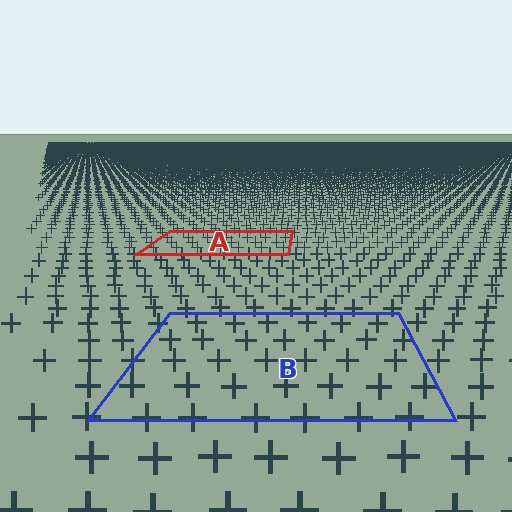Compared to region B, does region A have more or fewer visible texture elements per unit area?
Region A has more texture elements per unit area — they are packed more densely because it is farther away.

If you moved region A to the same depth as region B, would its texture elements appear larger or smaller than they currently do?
They would appear larger. At a closer depth, the same texture elements are projected at a bigger on-screen size.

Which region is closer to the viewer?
Region B is closer. The texture elements there are larger and more spread out.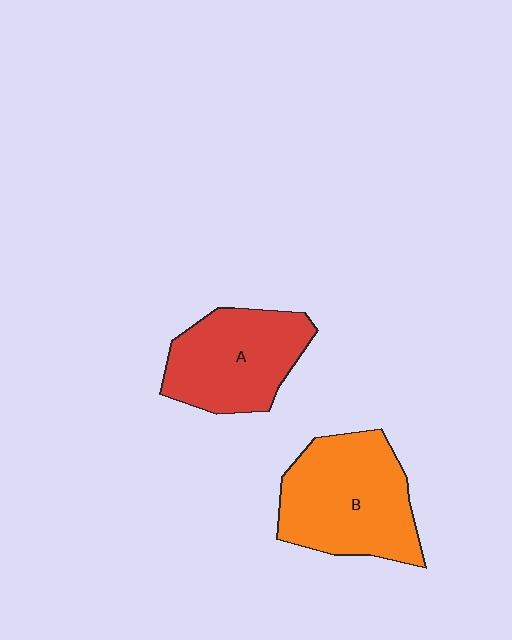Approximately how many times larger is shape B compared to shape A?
Approximately 1.2 times.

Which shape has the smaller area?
Shape A (red).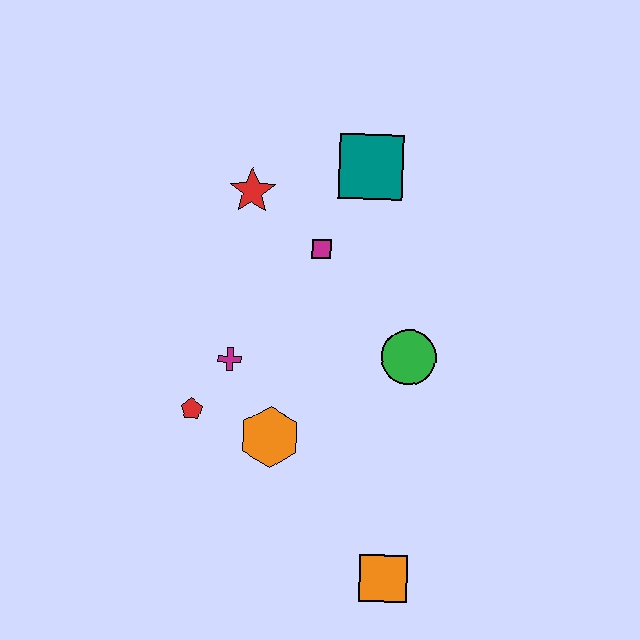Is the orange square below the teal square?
Yes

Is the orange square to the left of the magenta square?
No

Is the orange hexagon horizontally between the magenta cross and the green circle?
Yes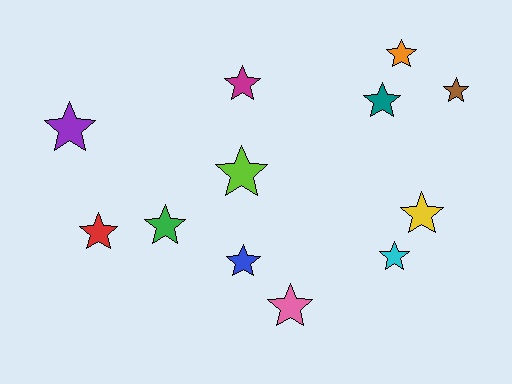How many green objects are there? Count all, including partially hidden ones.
There is 1 green object.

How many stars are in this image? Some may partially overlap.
There are 12 stars.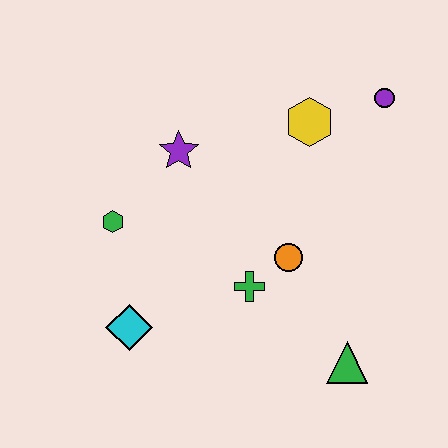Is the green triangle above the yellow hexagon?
No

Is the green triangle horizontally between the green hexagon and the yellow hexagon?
No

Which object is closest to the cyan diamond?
The green hexagon is closest to the cyan diamond.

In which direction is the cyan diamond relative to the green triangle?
The cyan diamond is to the left of the green triangle.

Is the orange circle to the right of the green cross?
Yes